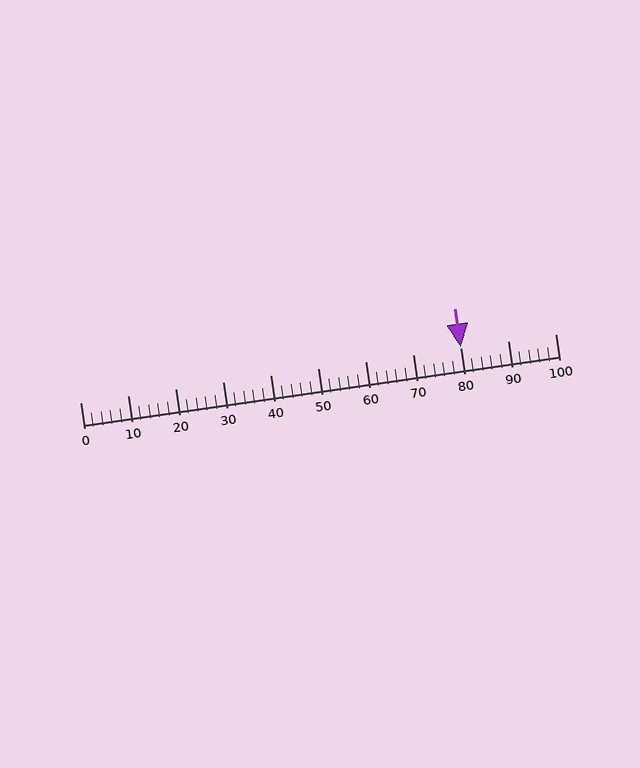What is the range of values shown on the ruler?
The ruler shows values from 0 to 100.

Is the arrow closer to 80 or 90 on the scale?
The arrow is closer to 80.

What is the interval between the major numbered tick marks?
The major tick marks are spaced 10 units apart.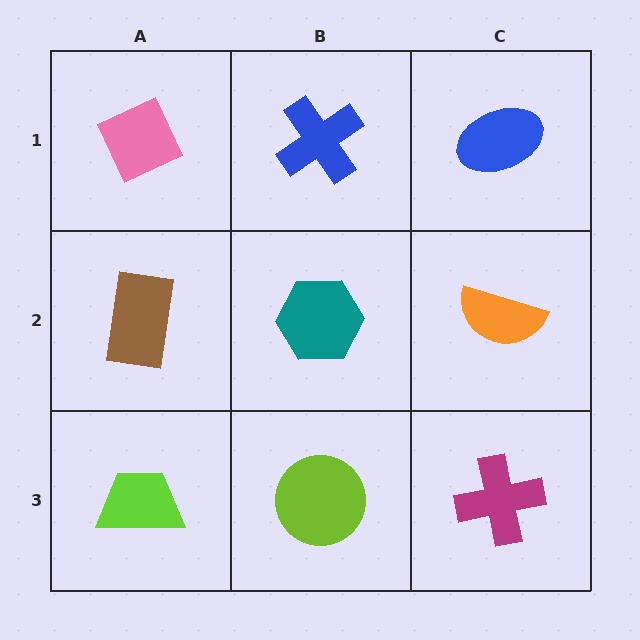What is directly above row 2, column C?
A blue ellipse.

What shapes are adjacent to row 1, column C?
An orange semicircle (row 2, column C), a blue cross (row 1, column B).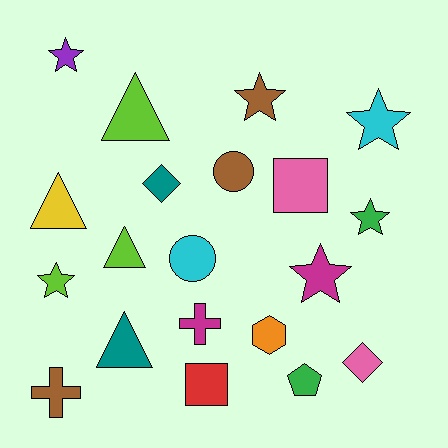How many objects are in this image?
There are 20 objects.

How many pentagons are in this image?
There is 1 pentagon.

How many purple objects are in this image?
There is 1 purple object.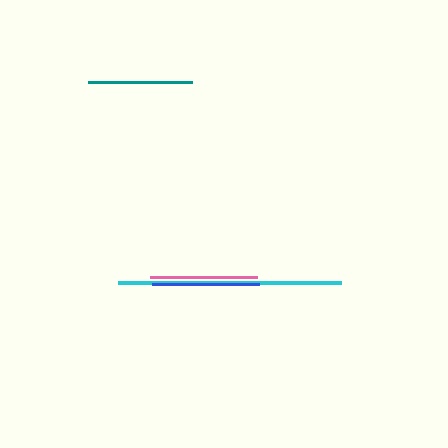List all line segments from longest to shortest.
From longest to shortest: cyan, pink, blue, teal.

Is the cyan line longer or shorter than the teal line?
The cyan line is longer than the teal line.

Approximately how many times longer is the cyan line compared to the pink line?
The cyan line is approximately 2.1 times the length of the pink line.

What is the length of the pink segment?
The pink segment is approximately 107 pixels long.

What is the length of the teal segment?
The teal segment is approximately 104 pixels long.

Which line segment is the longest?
The cyan line is the longest at approximately 223 pixels.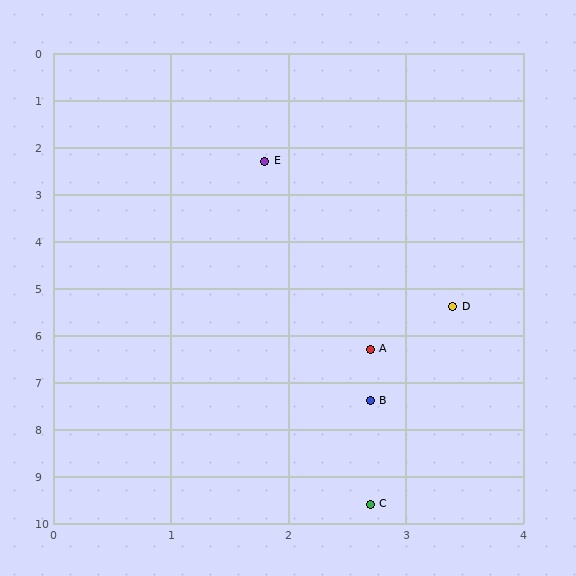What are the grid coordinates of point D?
Point D is at approximately (3.4, 5.4).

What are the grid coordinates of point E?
Point E is at approximately (1.8, 2.3).